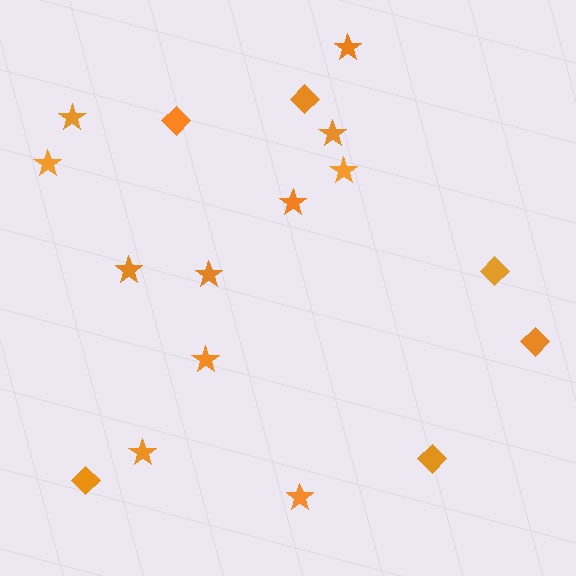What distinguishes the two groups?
There are 2 groups: one group of stars (11) and one group of diamonds (6).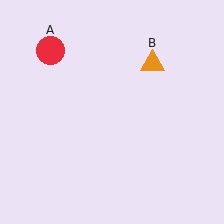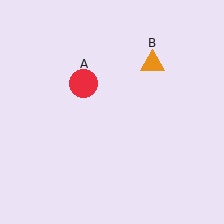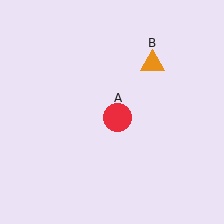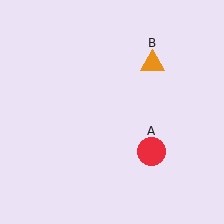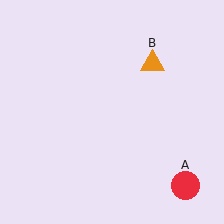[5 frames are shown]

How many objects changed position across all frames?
1 object changed position: red circle (object A).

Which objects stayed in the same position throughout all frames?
Orange triangle (object B) remained stationary.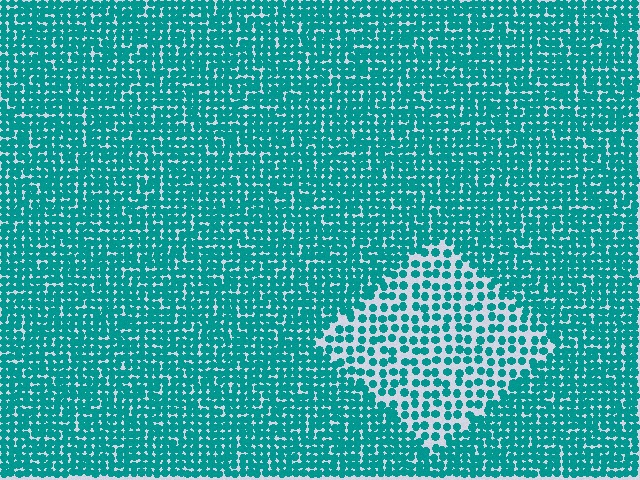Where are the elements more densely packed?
The elements are more densely packed outside the diamond boundary.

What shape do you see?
I see a diamond.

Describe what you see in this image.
The image contains small teal elements arranged at two different densities. A diamond-shaped region is visible where the elements are less densely packed than the surrounding area.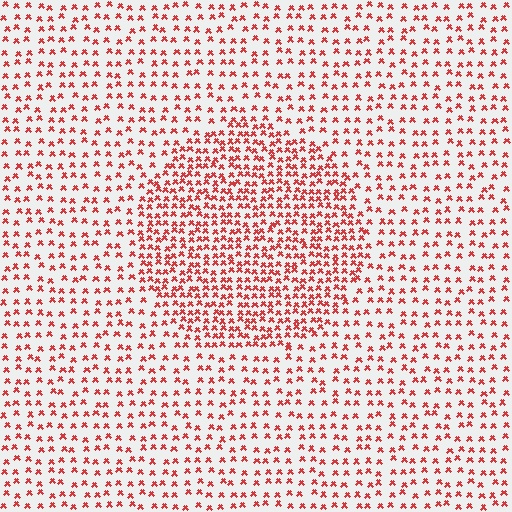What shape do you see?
I see a circle.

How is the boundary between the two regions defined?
The boundary is defined by a change in element density (approximately 2.0x ratio). All elements are the same color, size, and shape.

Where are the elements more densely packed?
The elements are more densely packed inside the circle boundary.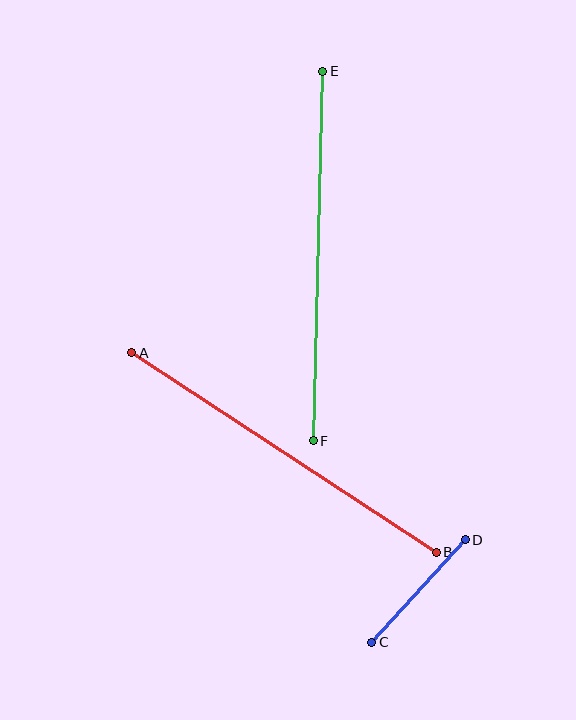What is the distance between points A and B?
The distance is approximately 364 pixels.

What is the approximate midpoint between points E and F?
The midpoint is at approximately (318, 256) pixels.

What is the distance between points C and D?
The distance is approximately 139 pixels.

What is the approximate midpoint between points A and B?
The midpoint is at approximately (284, 453) pixels.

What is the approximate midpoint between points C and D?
The midpoint is at approximately (418, 591) pixels.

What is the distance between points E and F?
The distance is approximately 369 pixels.